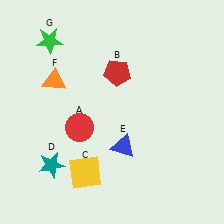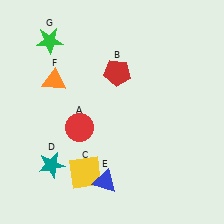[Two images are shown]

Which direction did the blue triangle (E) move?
The blue triangle (E) moved down.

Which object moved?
The blue triangle (E) moved down.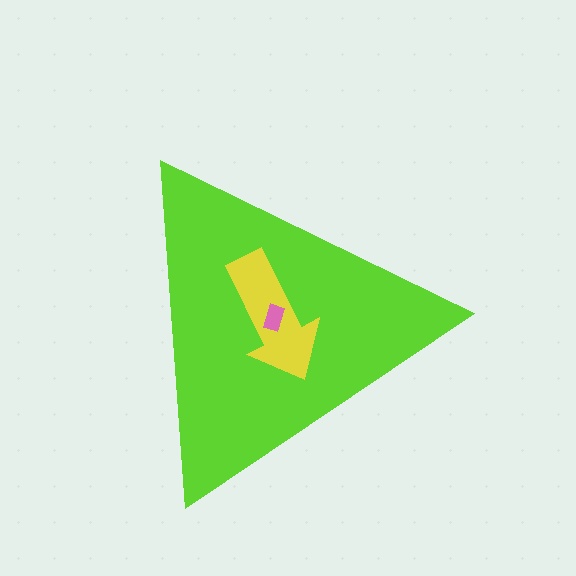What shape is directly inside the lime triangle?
The yellow arrow.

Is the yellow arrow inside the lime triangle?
Yes.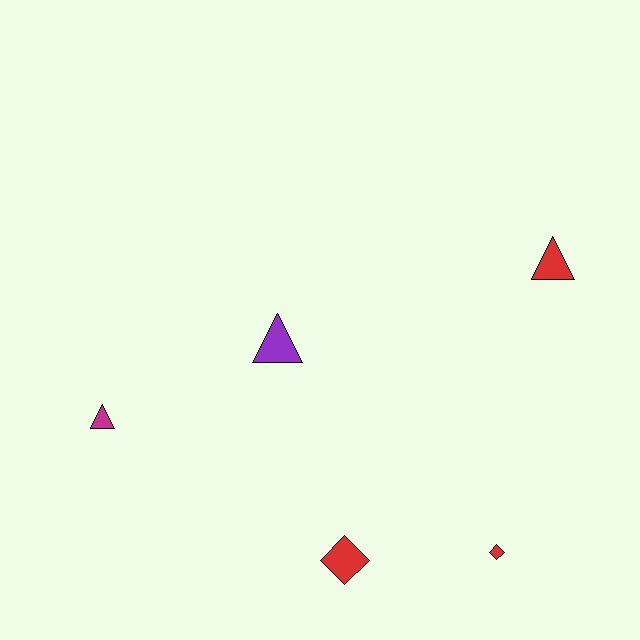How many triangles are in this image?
There are 3 triangles.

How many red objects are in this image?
There are 3 red objects.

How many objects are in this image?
There are 5 objects.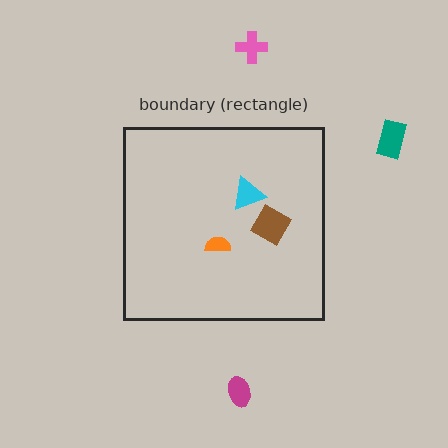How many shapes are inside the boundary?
3 inside, 3 outside.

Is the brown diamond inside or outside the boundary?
Inside.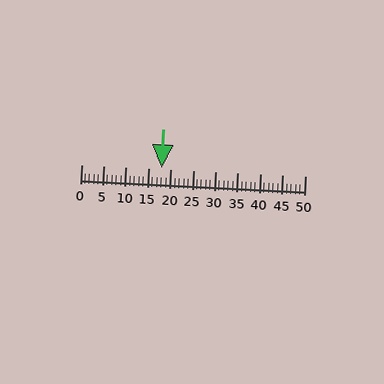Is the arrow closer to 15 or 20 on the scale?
The arrow is closer to 20.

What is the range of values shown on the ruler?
The ruler shows values from 0 to 50.